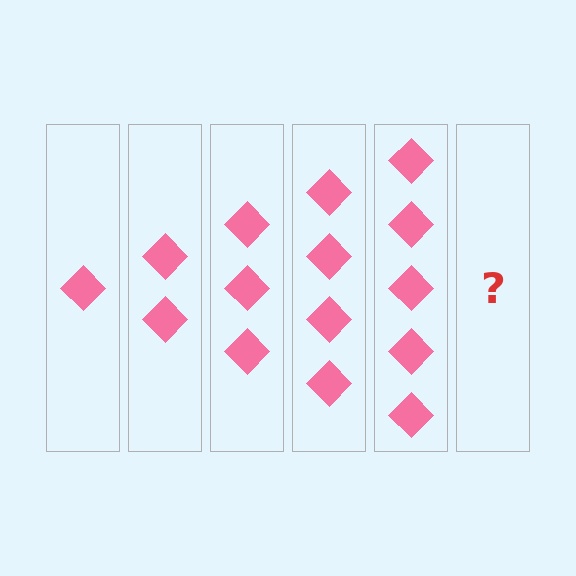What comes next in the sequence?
The next element should be 6 diamonds.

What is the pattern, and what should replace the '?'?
The pattern is that each step adds one more diamond. The '?' should be 6 diamonds.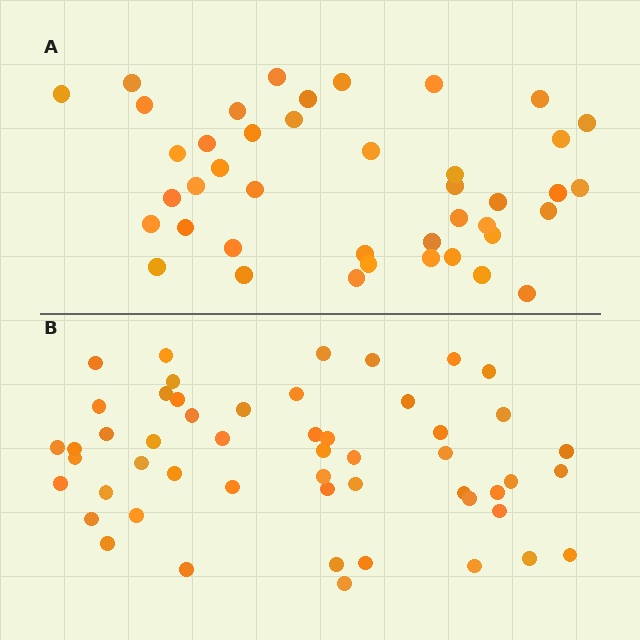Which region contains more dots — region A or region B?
Region B (the bottom region) has more dots.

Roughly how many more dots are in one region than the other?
Region B has roughly 10 or so more dots than region A.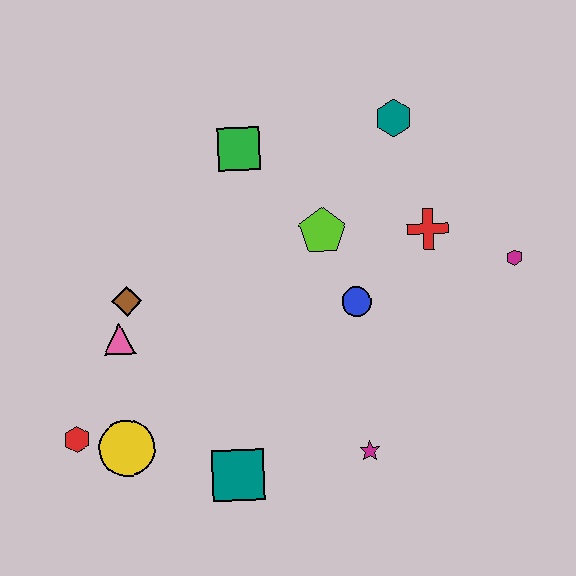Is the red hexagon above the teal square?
Yes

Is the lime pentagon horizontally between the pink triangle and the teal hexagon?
Yes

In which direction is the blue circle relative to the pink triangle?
The blue circle is to the right of the pink triangle.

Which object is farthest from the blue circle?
The red hexagon is farthest from the blue circle.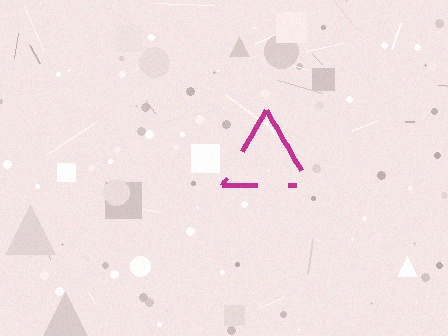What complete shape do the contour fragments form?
The contour fragments form a triangle.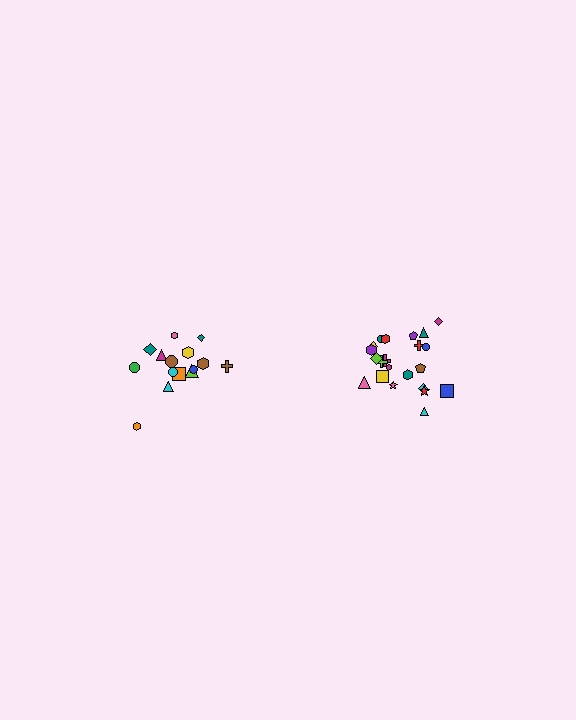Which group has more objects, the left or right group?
The right group.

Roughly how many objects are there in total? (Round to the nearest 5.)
Roughly 35 objects in total.